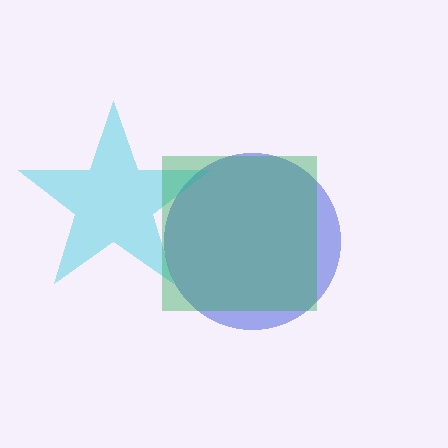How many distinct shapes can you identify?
There are 3 distinct shapes: a blue circle, a cyan star, a green square.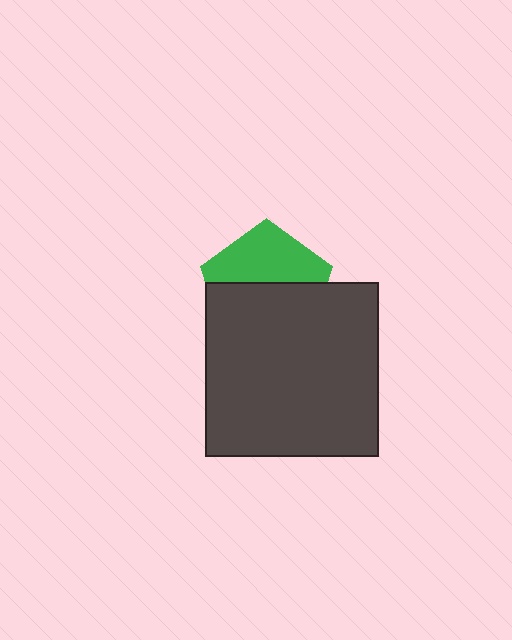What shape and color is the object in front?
The object in front is a dark gray rectangle.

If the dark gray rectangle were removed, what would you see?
You would see the complete green pentagon.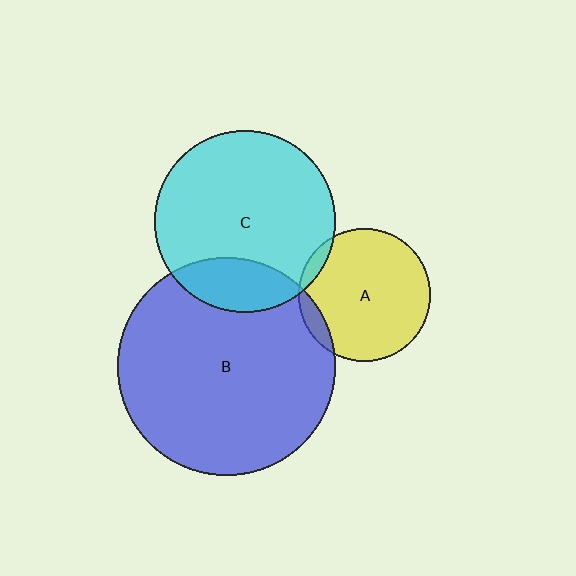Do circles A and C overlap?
Yes.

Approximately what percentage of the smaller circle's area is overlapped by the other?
Approximately 5%.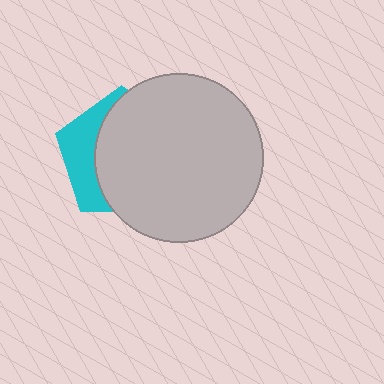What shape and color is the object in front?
The object in front is a light gray circle.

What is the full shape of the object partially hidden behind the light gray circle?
The partially hidden object is a cyan pentagon.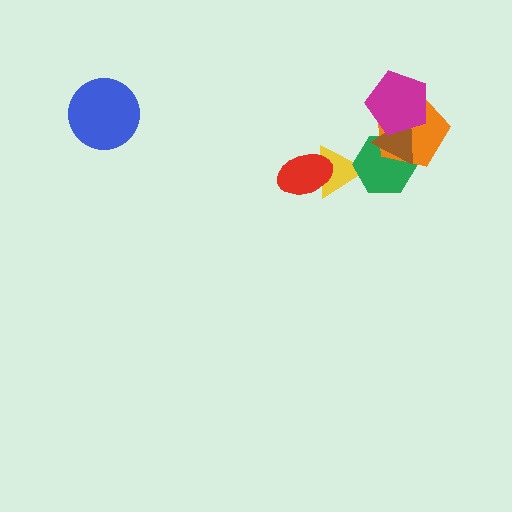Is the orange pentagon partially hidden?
Yes, it is partially covered by another shape.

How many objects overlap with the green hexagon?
3 objects overlap with the green hexagon.